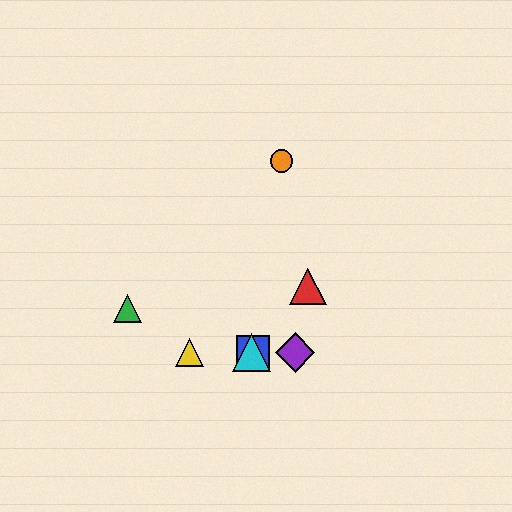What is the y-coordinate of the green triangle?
The green triangle is at y≈308.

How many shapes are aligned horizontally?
4 shapes (the blue square, the yellow triangle, the purple diamond, the cyan triangle) are aligned horizontally.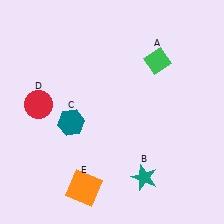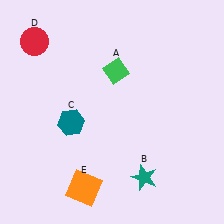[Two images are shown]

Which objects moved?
The objects that moved are: the green diamond (A), the red circle (D).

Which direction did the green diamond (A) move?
The green diamond (A) moved left.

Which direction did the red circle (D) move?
The red circle (D) moved up.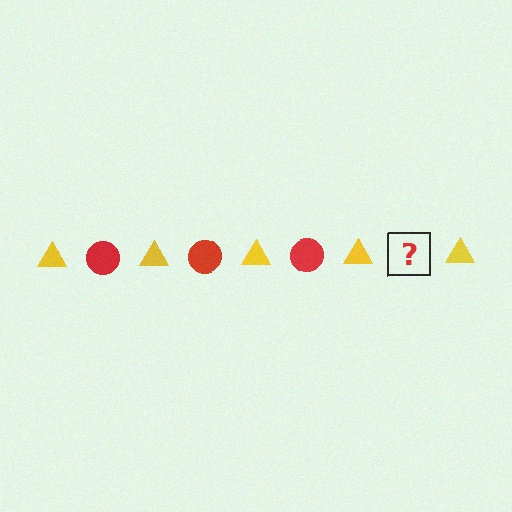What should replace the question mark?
The question mark should be replaced with a red circle.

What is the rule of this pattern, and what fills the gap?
The rule is that the pattern alternates between yellow triangle and red circle. The gap should be filled with a red circle.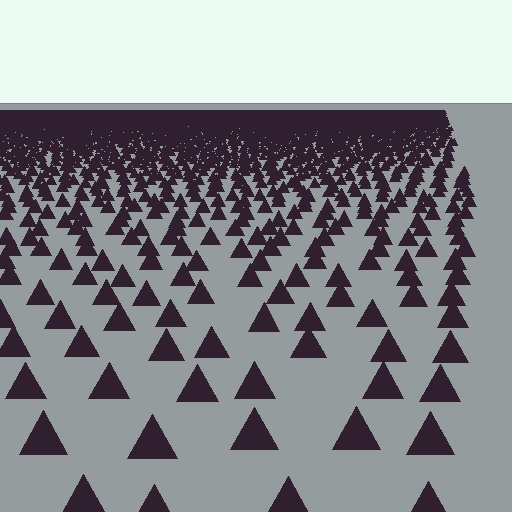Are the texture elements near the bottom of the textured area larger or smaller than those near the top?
Larger. Near the bottom, elements are closer to the viewer and appear at a bigger on-screen size.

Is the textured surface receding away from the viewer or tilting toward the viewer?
The surface is receding away from the viewer. Texture elements get smaller and denser toward the top.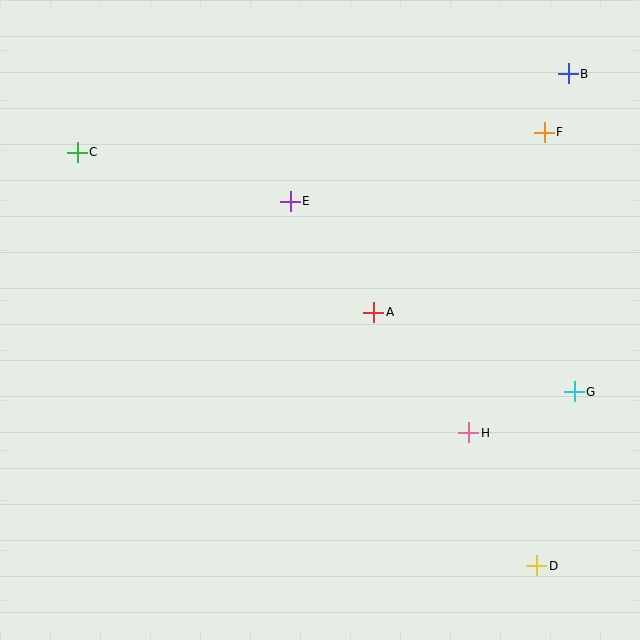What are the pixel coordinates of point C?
Point C is at (77, 152).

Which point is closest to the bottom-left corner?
Point C is closest to the bottom-left corner.